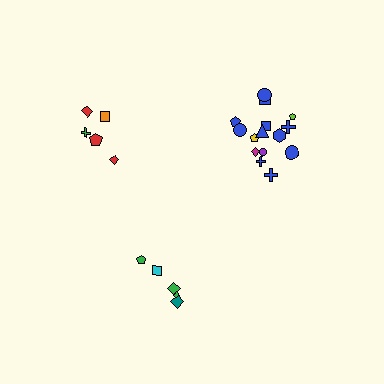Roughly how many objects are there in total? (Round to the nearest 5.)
Roughly 25 objects in total.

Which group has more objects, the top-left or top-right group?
The top-right group.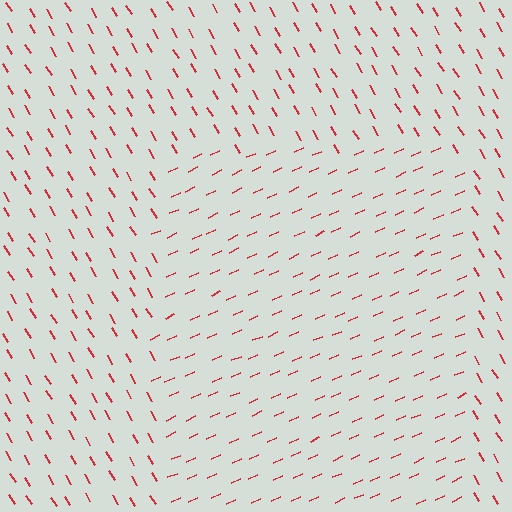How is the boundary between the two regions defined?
The boundary is defined purely by a change in line orientation (approximately 84 degrees difference). All lines are the same color and thickness.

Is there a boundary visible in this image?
Yes, there is a texture boundary formed by a change in line orientation.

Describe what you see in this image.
The image is filled with small red line segments. A rectangle region in the image has lines oriented differently from the surrounding lines, creating a visible texture boundary.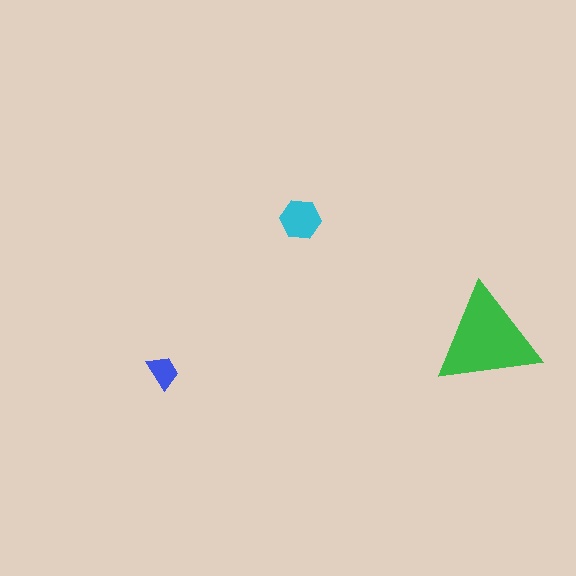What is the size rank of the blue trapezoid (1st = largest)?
3rd.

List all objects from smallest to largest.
The blue trapezoid, the cyan hexagon, the green triangle.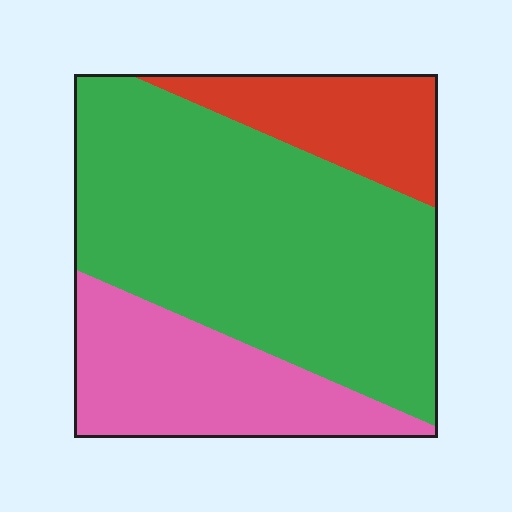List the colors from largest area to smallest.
From largest to smallest: green, pink, red.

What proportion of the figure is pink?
Pink takes up about one quarter (1/4) of the figure.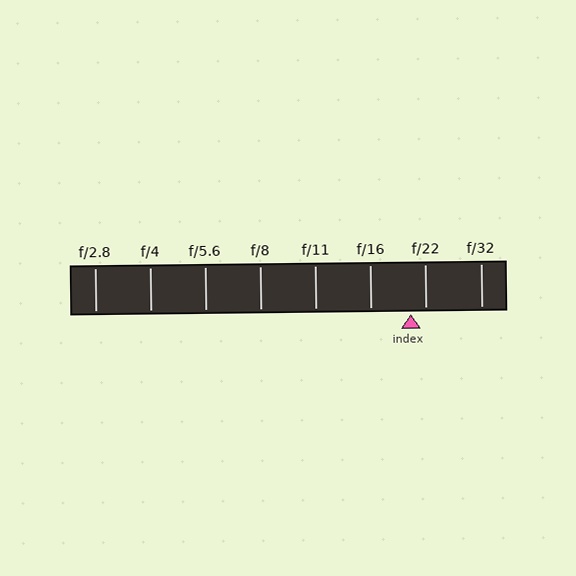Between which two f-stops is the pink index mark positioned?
The index mark is between f/16 and f/22.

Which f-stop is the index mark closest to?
The index mark is closest to f/22.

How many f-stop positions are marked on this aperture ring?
There are 8 f-stop positions marked.